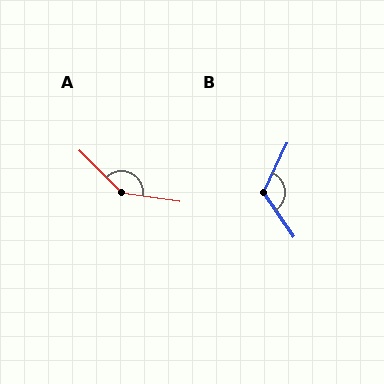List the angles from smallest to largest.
B (120°), A (143°).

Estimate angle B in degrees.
Approximately 120 degrees.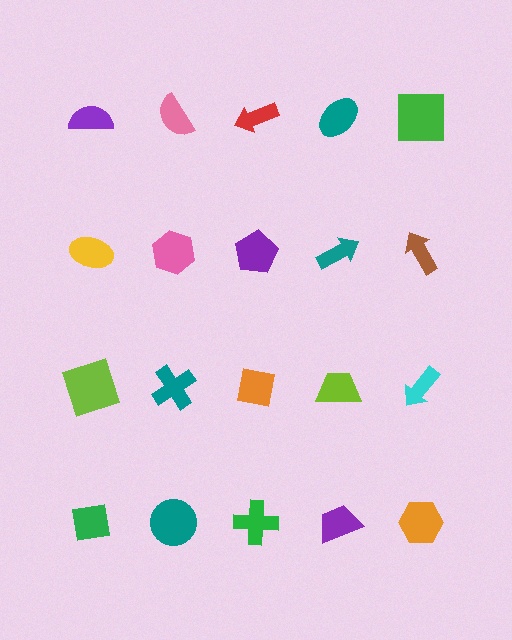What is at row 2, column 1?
A yellow ellipse.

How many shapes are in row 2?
5 shapes.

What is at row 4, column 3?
A green cross.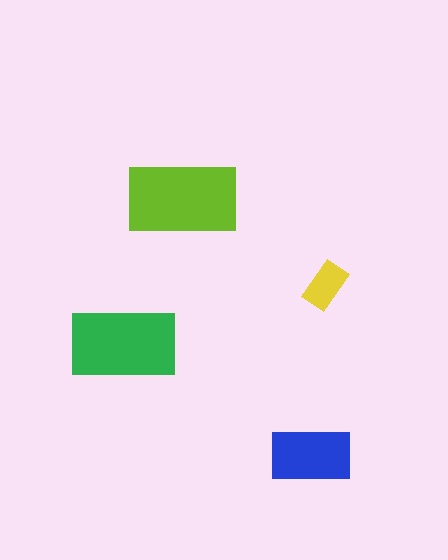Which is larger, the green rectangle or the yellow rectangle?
The green one.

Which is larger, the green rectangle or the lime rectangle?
The lime one.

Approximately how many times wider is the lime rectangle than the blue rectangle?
About 1.5 times wider.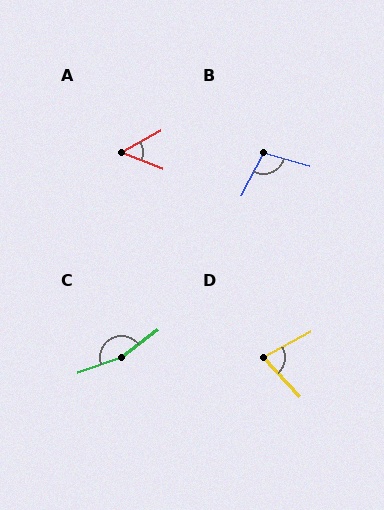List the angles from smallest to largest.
A (51°), D (76°), B (102°), C (162°).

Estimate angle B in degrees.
Approximately 102 degrees.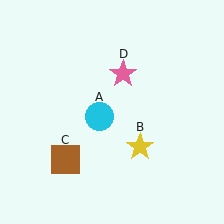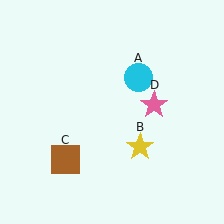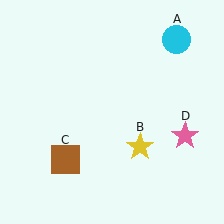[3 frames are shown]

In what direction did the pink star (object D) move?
The pink star (object D) moved down and to the right.